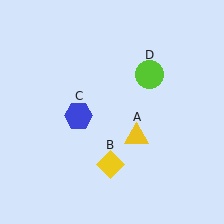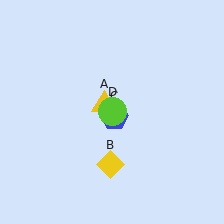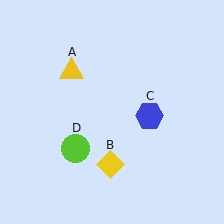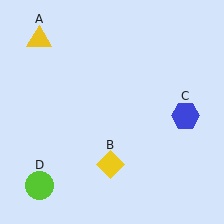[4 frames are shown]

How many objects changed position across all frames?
3 objects changed position: yellow triangle (object A), blue hexagon (object C), lime circle (object D).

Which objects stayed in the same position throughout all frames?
Yellow diamond (object B) remained stationary.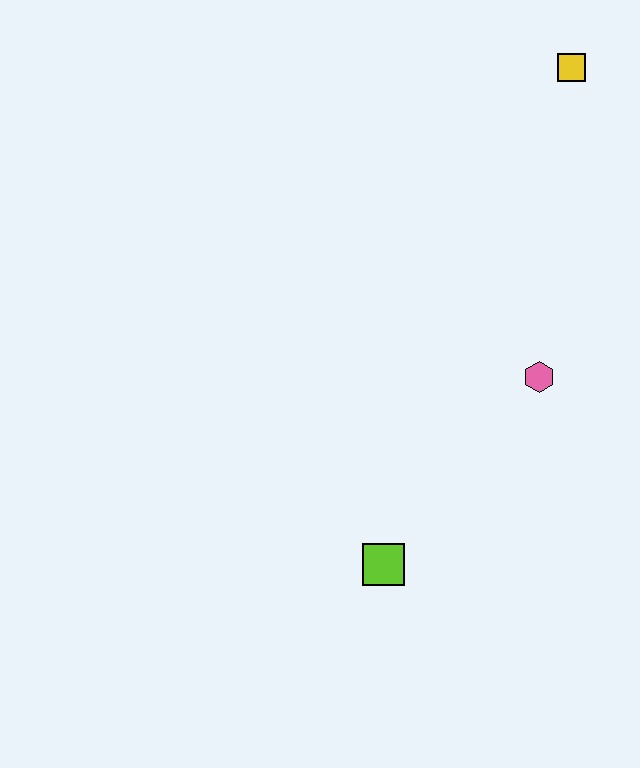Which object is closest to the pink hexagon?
The lime square is closest to the pink hexagon.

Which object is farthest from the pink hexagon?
The yellow square is farthest from the pink hexagon.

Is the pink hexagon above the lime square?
Yes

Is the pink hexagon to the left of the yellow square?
Yes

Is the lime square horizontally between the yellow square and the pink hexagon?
No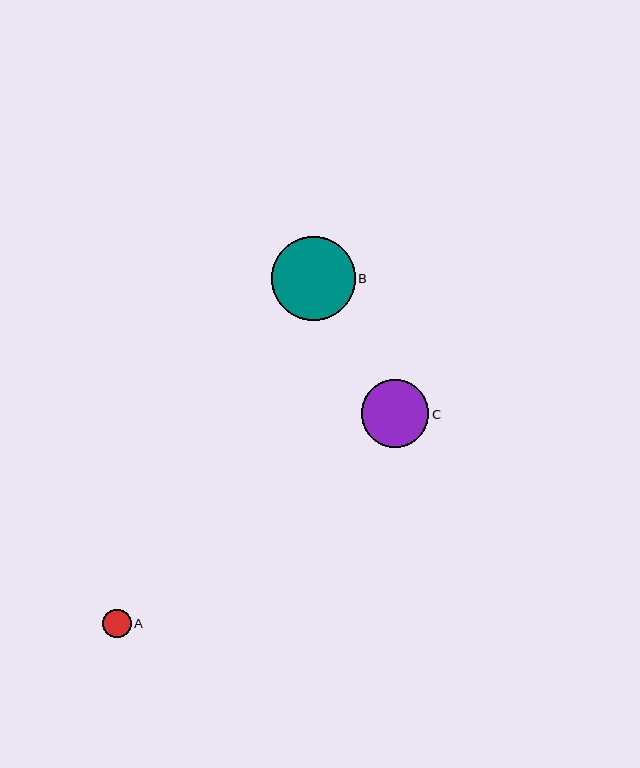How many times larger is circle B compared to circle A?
Circle B is approximately 2.9 times the size of circle A.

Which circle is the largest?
Circle B is the largest with a size of approximately 84 pixels.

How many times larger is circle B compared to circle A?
Circle B is approximately 2.9 times the size of circle A.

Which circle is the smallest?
Circle A is the smallest with a size of approximately 29 pixels.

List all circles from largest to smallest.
From largest to smallest: B, C, A.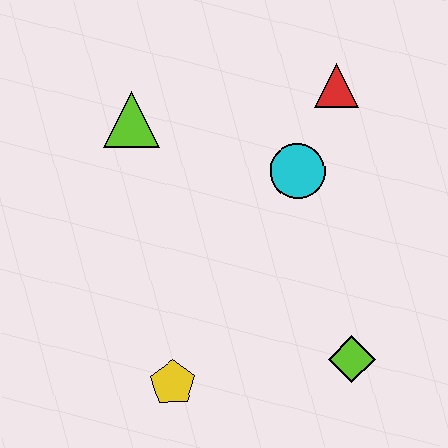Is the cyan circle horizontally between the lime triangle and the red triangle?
Yes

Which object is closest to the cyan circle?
The red triangle is closest to the cyan circle.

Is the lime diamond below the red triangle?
Yes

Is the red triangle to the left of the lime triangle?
No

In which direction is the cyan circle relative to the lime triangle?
The cyan circle is to the right of the lime triangle.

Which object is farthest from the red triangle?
The yellow pentagon is farthest from the red triangle.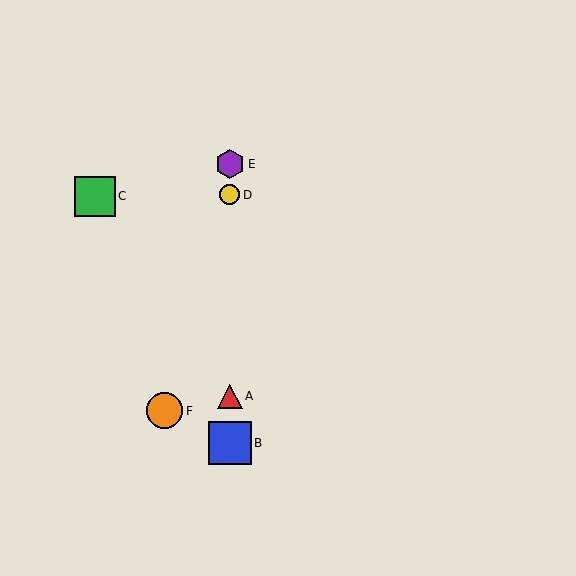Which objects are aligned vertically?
Objects A, B, D, E are aligned vertically.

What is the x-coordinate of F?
Object F is at x≈165.